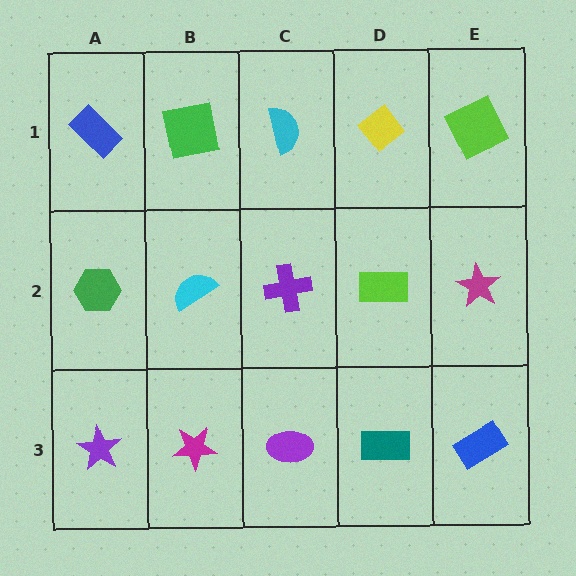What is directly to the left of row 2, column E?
A lime rectangle.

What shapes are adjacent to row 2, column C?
A cyan semicircle (row 1, column C), a purple ellipse (row 3, column C), a cyan semicircle (row 2, column B), a lime rectangle (row 2, column D).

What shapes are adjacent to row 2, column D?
A yellow diamond (row 1, column D), a teal rectangle (row 3, column D), a purple cross (row 2, column C), a magenta star (row 2, column E).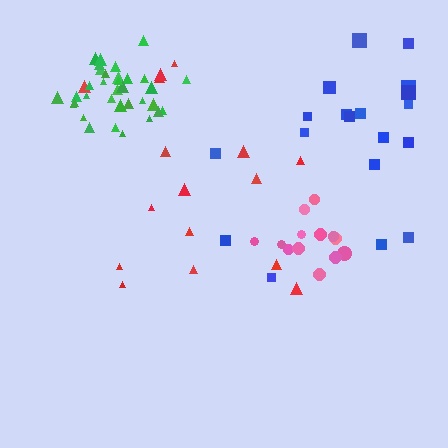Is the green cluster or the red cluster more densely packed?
Green.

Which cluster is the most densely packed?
Green.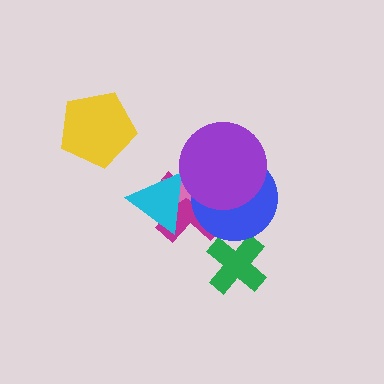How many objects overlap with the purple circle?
3 objects overlap with the purple circle.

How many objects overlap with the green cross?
1 object overlaps with the green cross.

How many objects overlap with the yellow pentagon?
0 objects overlap with the yellow pentagon.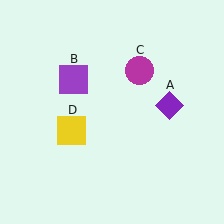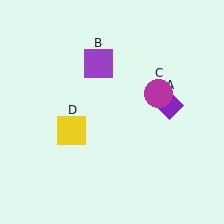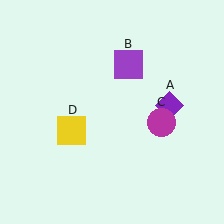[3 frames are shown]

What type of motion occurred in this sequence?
The purple square (object B), magenta circle (object C) rotated clockwise around the center of the scene.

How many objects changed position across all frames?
2 objects changed position: purple square (object B), magenta circle (object C).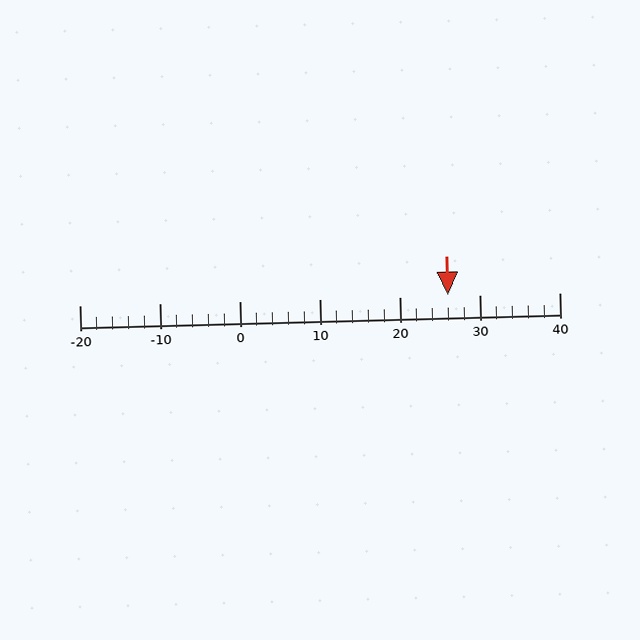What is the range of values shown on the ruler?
The ruler shows values from -20 to 40.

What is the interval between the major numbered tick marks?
The major tick marks are spaced 10 units apart.